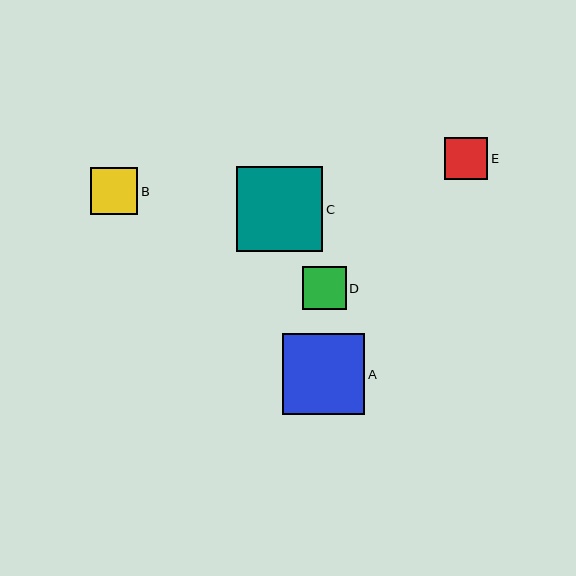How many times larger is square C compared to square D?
Square C is approximately 2.0 times the size of square D.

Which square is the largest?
Square C is the largest with a size of approximately 86 pixels.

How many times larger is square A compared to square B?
Square A is approximately 1.7 times the size of square B.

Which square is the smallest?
Square E is the smallest with a size of approximately 43 pixels.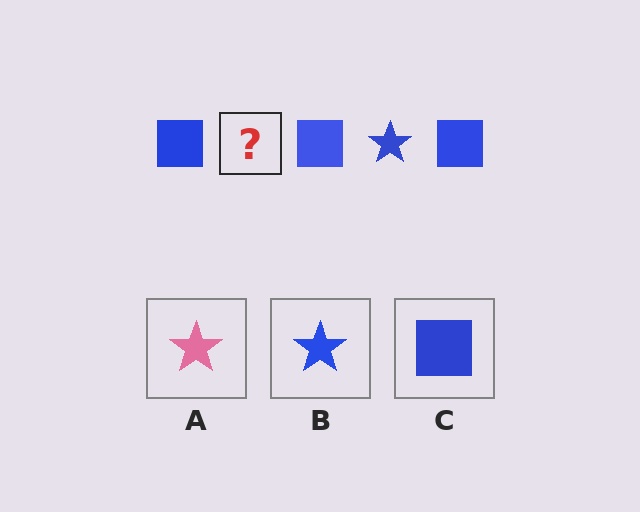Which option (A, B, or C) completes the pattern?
B.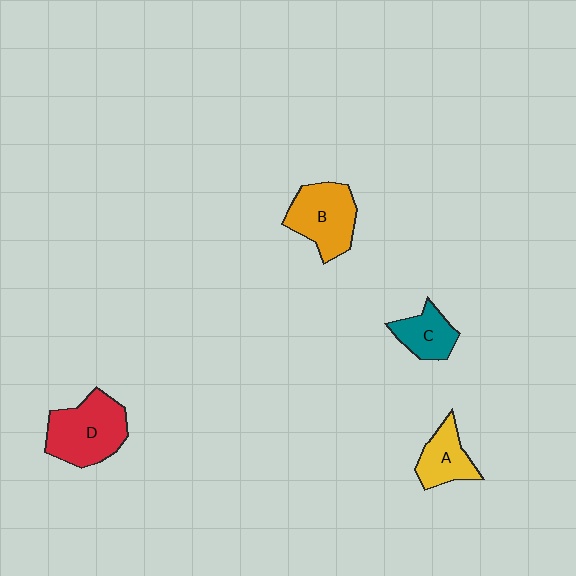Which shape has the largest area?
Shape D (red).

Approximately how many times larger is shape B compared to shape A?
Approximately 1.5 times.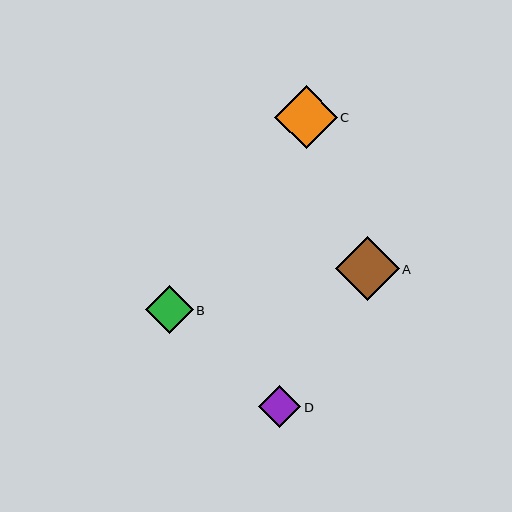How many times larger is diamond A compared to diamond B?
Diamond A is approximately 1.3 times the size of diamond B.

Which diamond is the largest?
Diamond A is the largest with a size of approximately 64 pixels.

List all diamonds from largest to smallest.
From largest to smallest: A, C, B, D.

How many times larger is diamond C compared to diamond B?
Diamond C is approximately 1.3 times the size of diamond B.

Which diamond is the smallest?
Diamond D is the smallest with a size of approximately 42 pixels.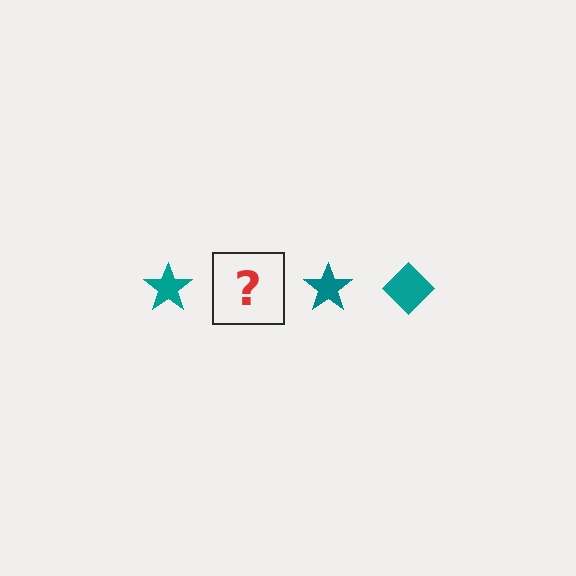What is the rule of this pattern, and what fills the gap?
The rule is that the pattern cycles through star, diamond shapes in teal. The gap should be filled with a teal diamond.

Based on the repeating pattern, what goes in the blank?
The blank should be a teal diamond.